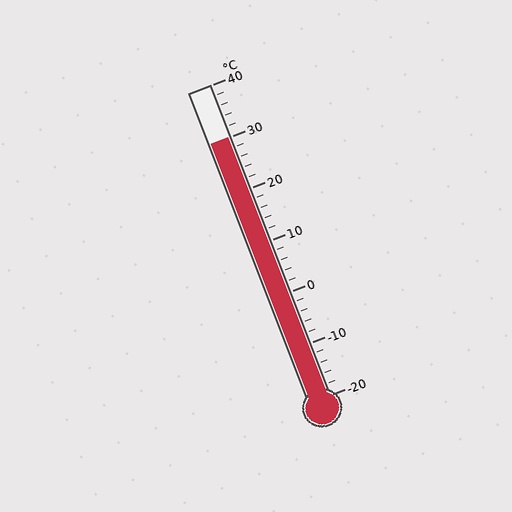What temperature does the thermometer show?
The thermometer shows approximately 30°C.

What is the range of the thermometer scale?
The thermometer scale ranges from -20°C to 40°C.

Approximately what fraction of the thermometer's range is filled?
The thermometer is filled to approximately 85% of its range.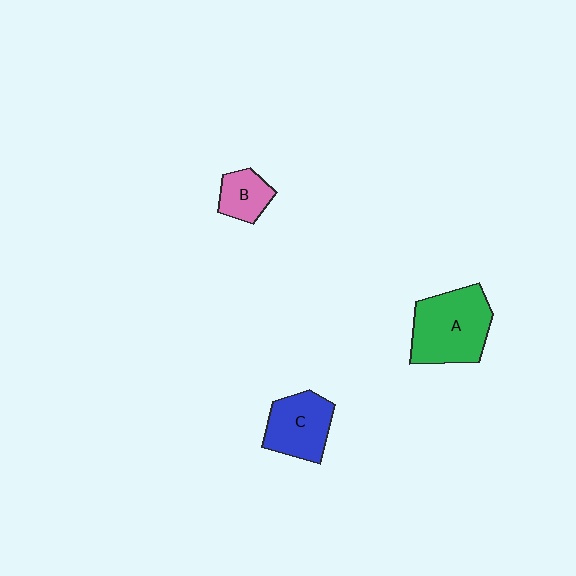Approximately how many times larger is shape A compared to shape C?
Approximately 1.4 times.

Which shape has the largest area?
Shape A (green).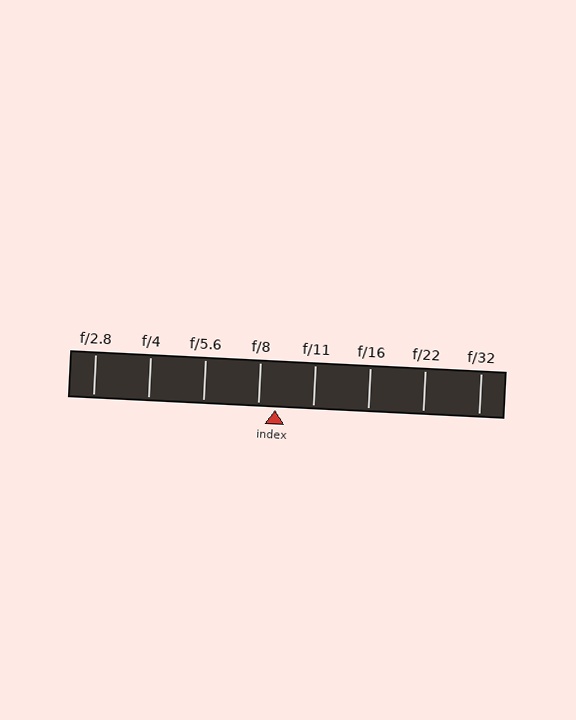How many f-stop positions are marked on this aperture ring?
There are 8 f-stop positions marked.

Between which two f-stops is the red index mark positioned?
The index mark is between f/8 and f/11.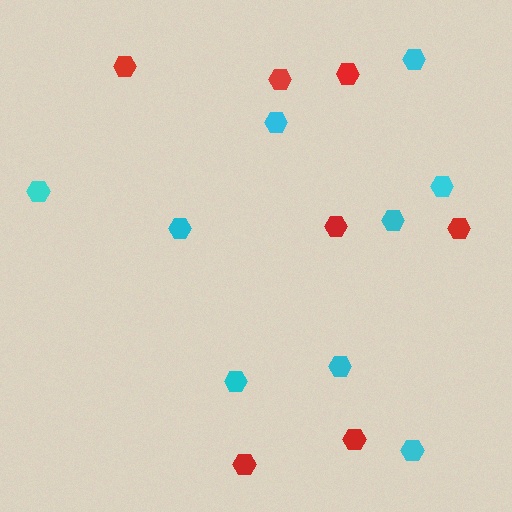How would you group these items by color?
There are 2 groups: one group of cyan hexagons (9) and one group of red hexagons (7).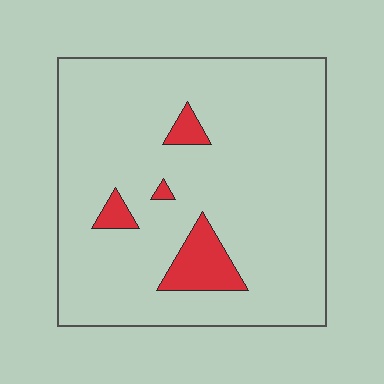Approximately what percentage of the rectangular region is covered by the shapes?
Approximately 10%.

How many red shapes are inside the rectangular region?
4.